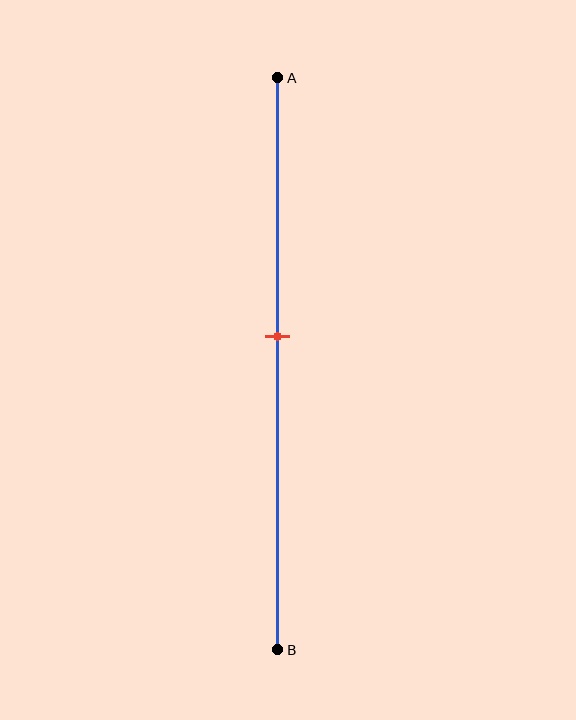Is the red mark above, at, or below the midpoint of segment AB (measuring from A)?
The red mark is above the midpoint of segment AB.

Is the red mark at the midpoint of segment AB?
No, the mark is at about 45% from A, not at the 50% midpoint.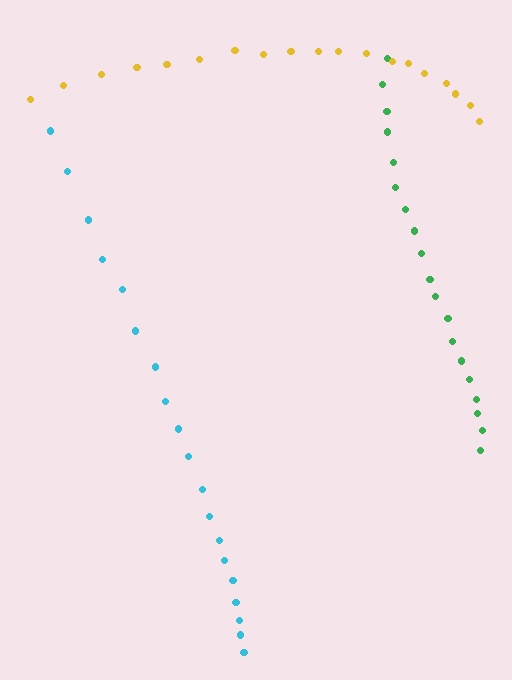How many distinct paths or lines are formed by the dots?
There are 3 distinct paths.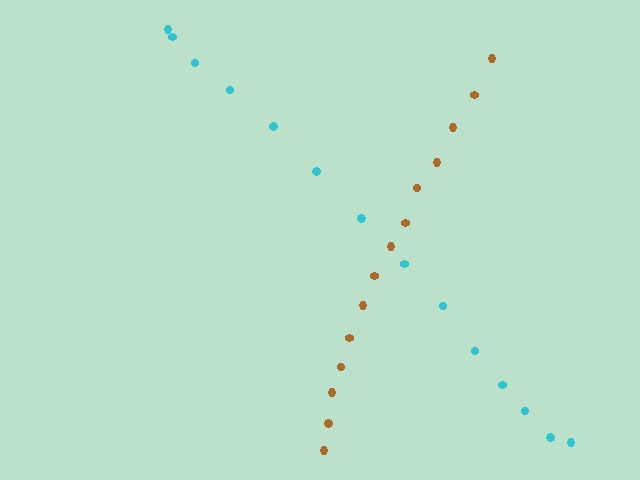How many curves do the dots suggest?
There are 2 distinct paths.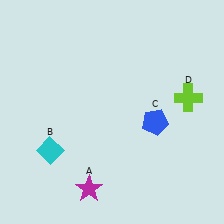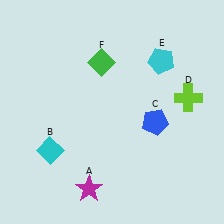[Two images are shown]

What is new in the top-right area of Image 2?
A cyan pentagon (E) was added in the top-right area of Image 2.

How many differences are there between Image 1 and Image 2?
There are 2 differences between the two images.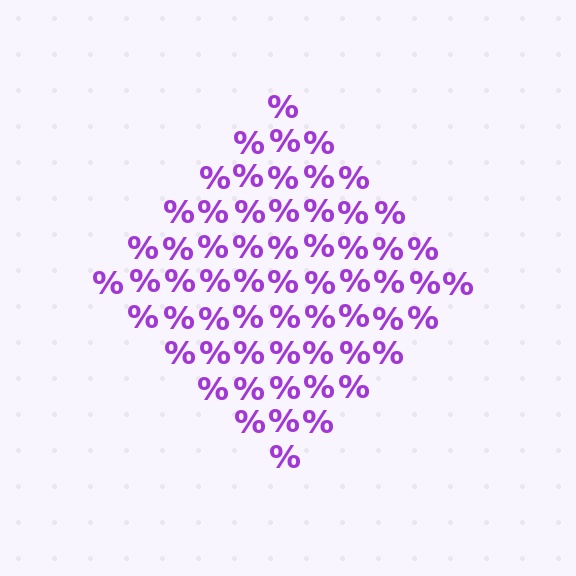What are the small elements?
The small elements are percent signs.